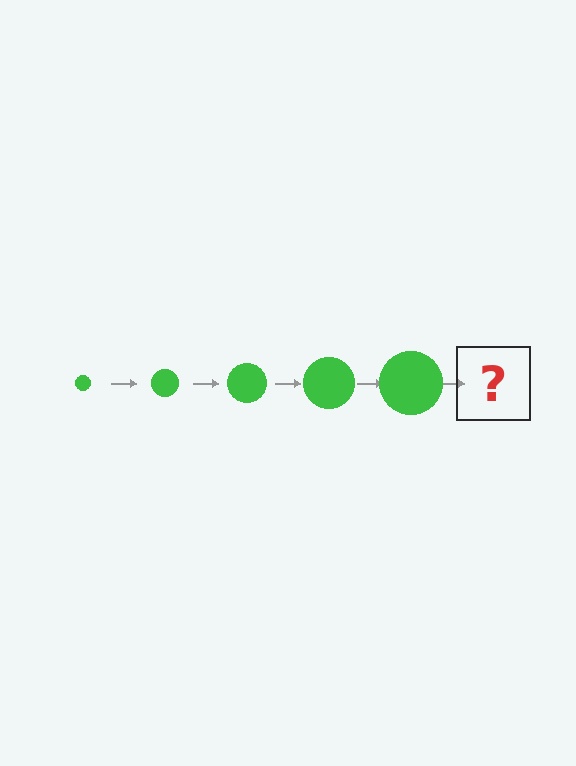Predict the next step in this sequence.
The next step is a green circle, larger than the previous one.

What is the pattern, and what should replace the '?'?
The pattern is that the circle gets progressively larger each step. The '?' should be a green circle, larger than the previous one.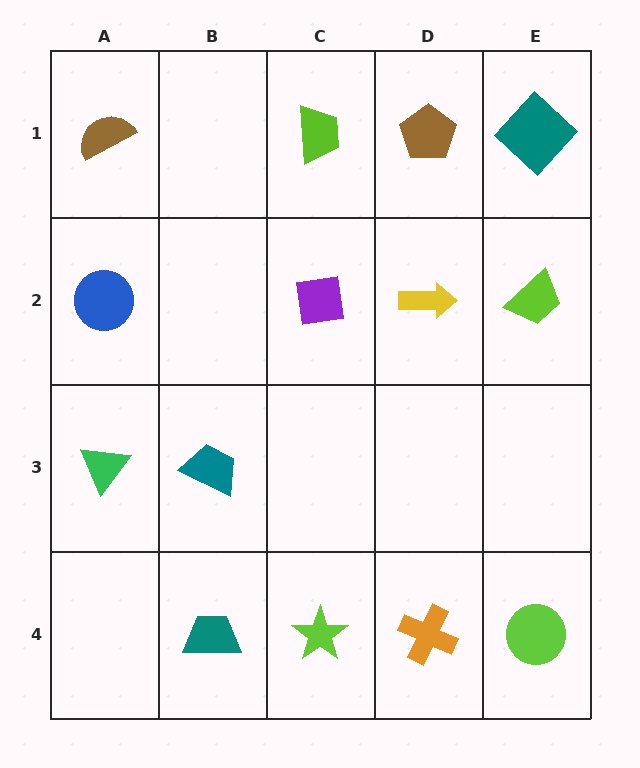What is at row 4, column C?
A lime star.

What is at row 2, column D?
A yellow arrow.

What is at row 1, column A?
A brown semicircle.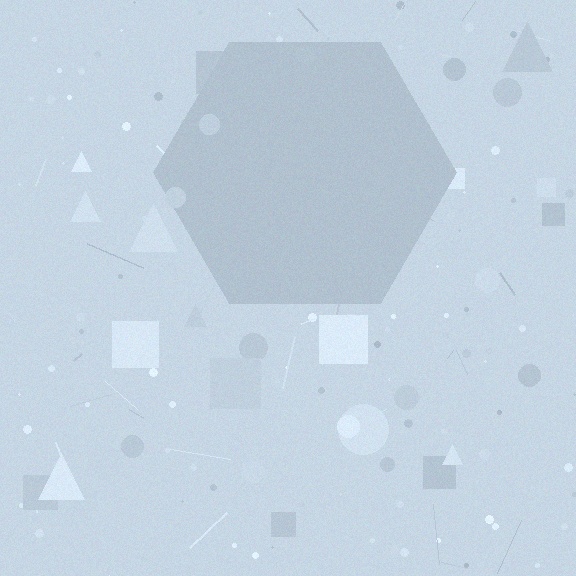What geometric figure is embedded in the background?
A hexagon is embedded in the background.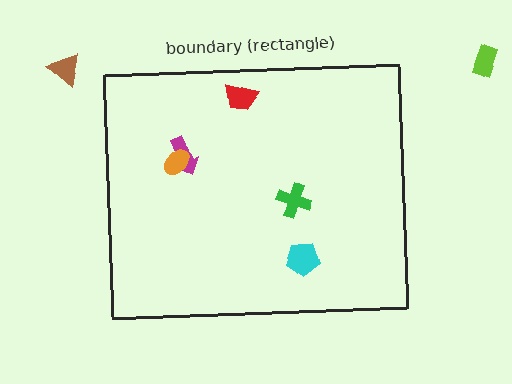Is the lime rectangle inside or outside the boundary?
Outside.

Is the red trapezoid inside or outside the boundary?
Inside.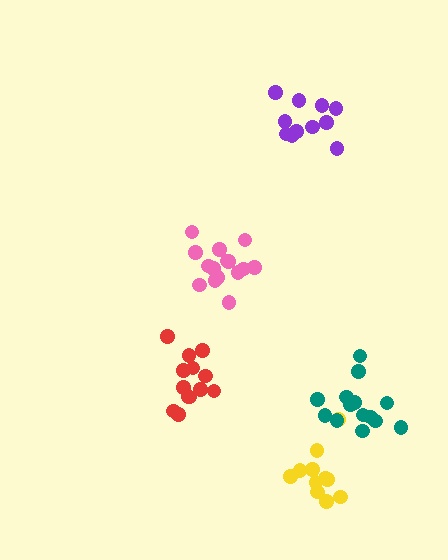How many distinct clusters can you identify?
There are 5 distinct clusters.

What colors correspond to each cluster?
The clusters are colored: pink, yellow, purple, red, teal.